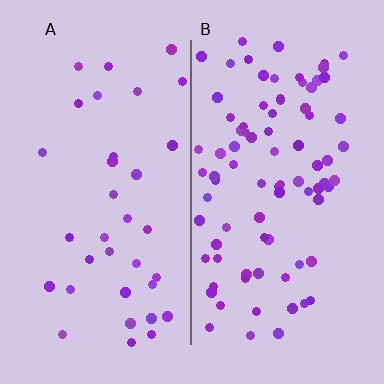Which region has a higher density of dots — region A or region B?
B (the right).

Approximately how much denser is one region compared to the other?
Approximately 2.4× — region B over region A.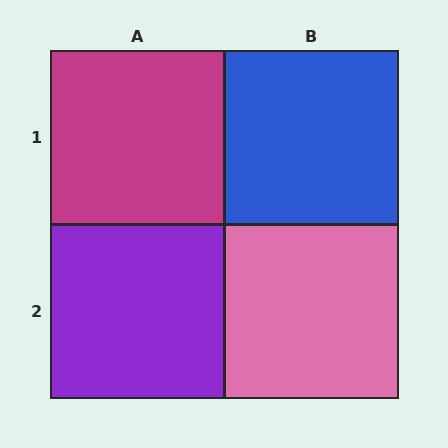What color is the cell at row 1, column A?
Magenta.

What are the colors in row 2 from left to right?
Purple, pink.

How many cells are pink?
1 cell is pink.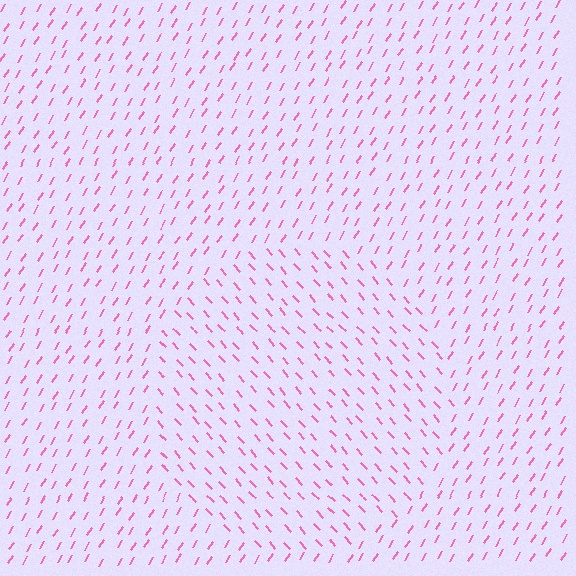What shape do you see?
I see a circle.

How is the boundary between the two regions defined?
The boundary is defined purely by a change in line orientation (approximately 73 degrees difference). All lines are the same color and thickness.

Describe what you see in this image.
The image is filled with small pink line segments. A circle region in the image has lines oriented differently from the surrounding lines, creating a visible texture boundary.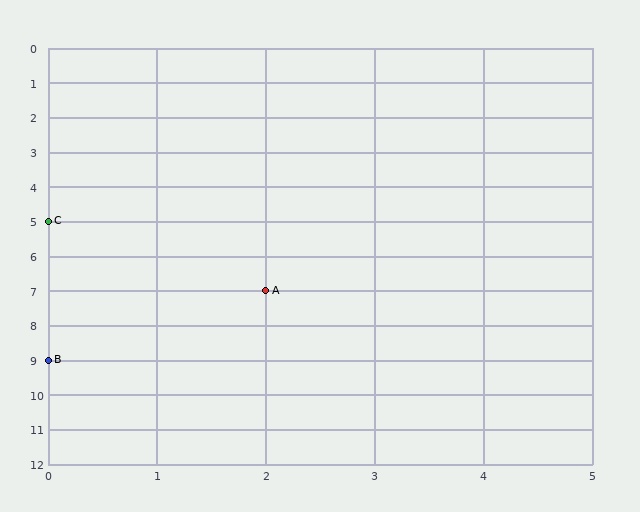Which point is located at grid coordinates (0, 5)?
Point C is at (0, 5).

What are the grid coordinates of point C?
Point C is at grid coordinates (0, 5).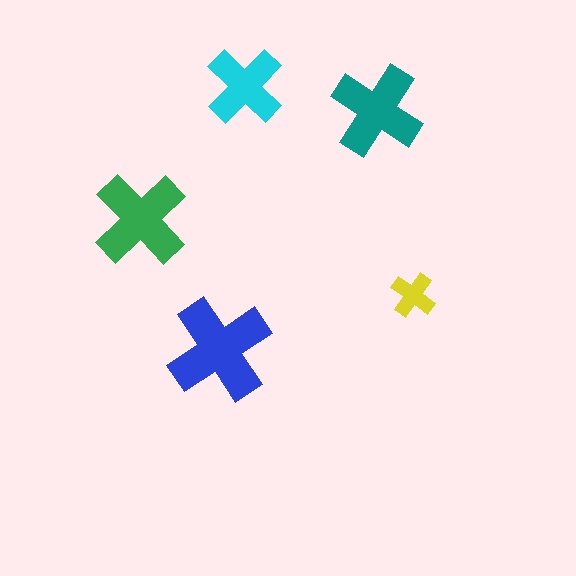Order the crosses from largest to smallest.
the blue one, the green one, the teal one, the cyan one, the yellow one.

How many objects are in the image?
There are 5 objects in the image.